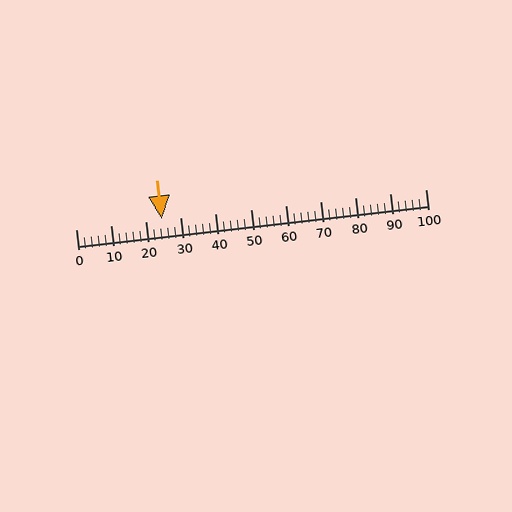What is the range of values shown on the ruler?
The ruler shows values from 0 to 100.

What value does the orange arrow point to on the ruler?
The orange arrow points to approximately 24.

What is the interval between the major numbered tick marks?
The major tick marks are spaced 10 units apart.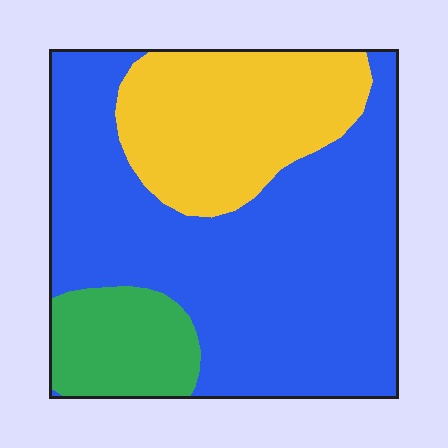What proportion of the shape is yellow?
Yellow takes up between a quarter and a half of the shape.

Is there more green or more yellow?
Yellow.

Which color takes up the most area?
Blue, at roughly 60%.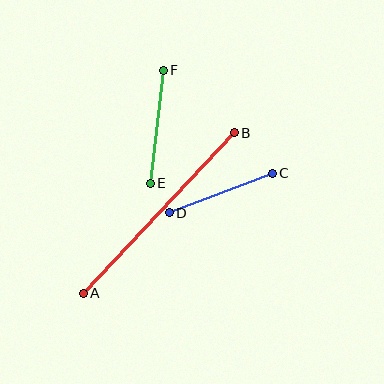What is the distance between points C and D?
The distance is approximately 111 pixels.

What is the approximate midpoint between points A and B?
The midpoint is at approximately (159, 213) pixels.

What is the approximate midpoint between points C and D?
The midpoint is at approximately (221, 193) pixels.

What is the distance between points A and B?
The distance is approximately 220 pixels.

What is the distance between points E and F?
The distance is approximately 114 pixels.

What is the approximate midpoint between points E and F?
The midpoint is at approximately (157, 127) pixels.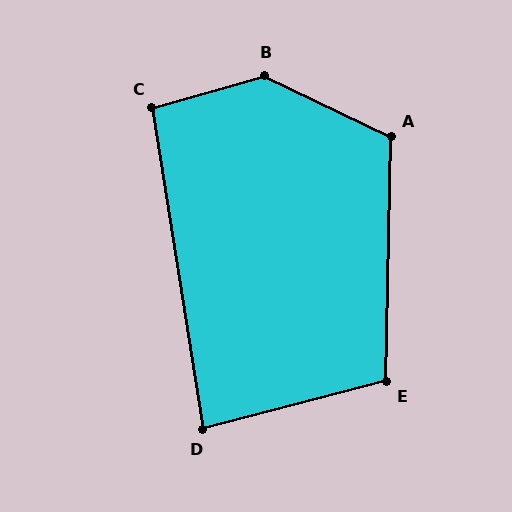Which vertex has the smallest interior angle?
D, at approximately 84 degrees.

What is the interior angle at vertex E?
Approximately 106 degrees (obtuse).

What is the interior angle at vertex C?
Approximately 97 degrees (obtuse).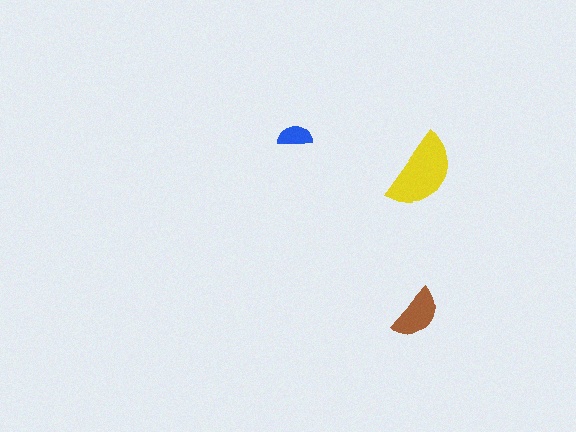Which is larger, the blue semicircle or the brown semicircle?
The brown one.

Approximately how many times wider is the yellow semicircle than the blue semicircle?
About 2.5 times wider.